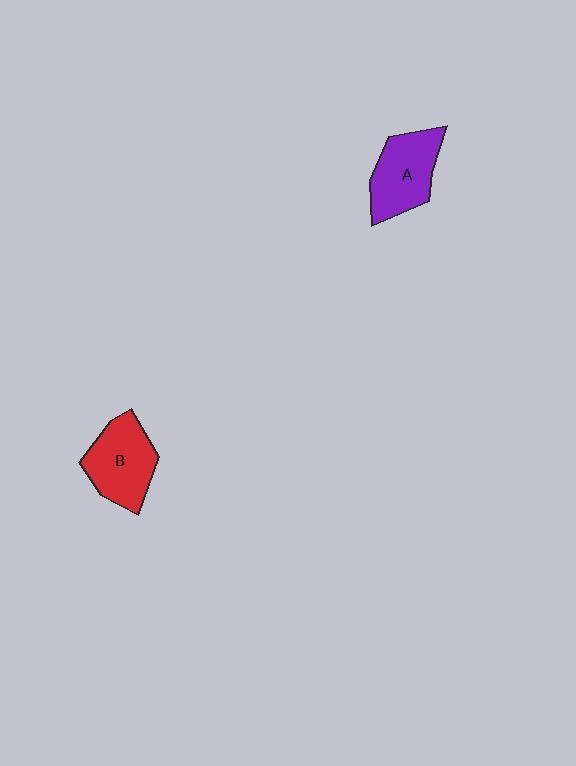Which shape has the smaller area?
Shape A (purple).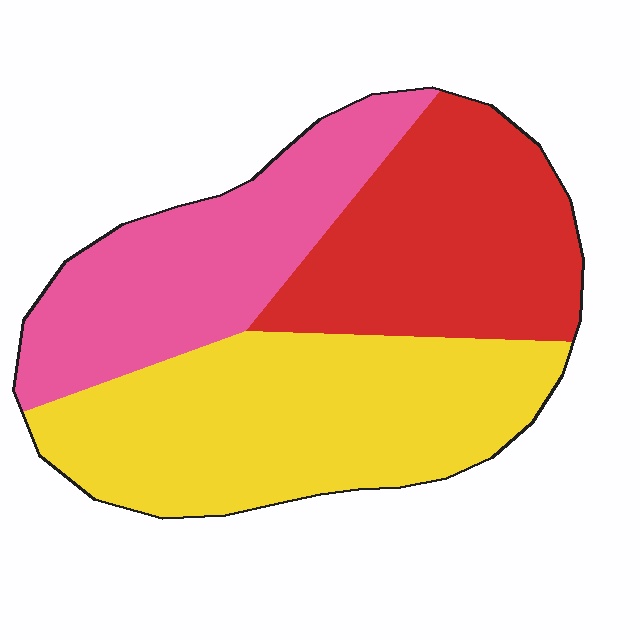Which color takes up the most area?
Yellow, at roughly 40%.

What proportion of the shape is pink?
Pink covers roughly 30% of the shape.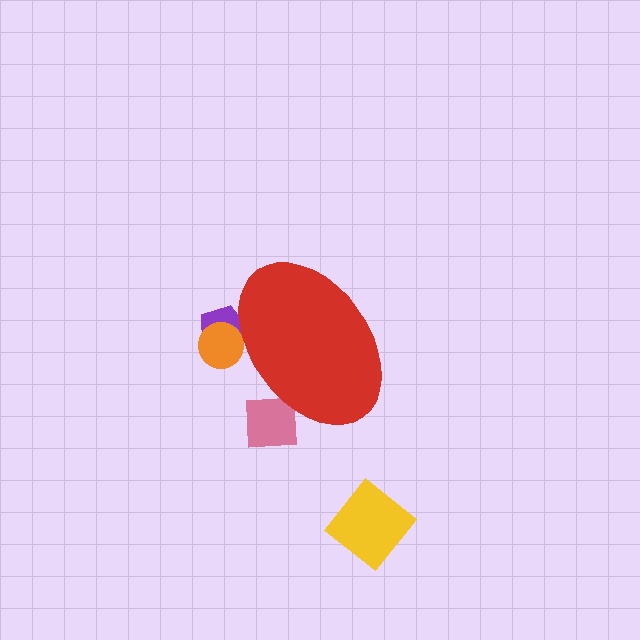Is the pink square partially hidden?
Yes, the pink square is partially hidden behind the red ellipse.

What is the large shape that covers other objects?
A red ellipse.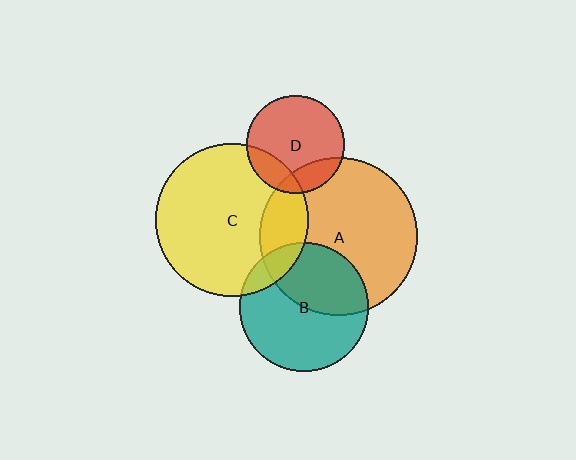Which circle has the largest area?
Circle A (orange).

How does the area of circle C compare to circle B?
Approximately 1.4 times.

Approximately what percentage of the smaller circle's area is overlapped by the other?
Approximately 20%.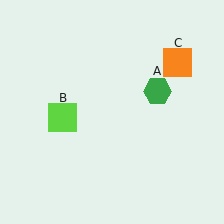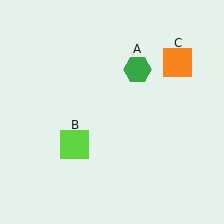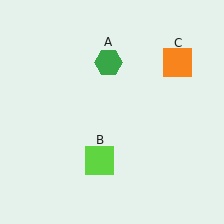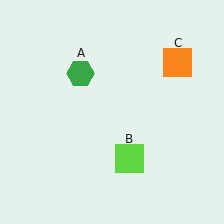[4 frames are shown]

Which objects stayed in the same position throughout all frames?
Orange square (object C) remained stationary.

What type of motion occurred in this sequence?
The green hexagon (object A), lime square (object B) rotated counterclockwise around the center of the scene.